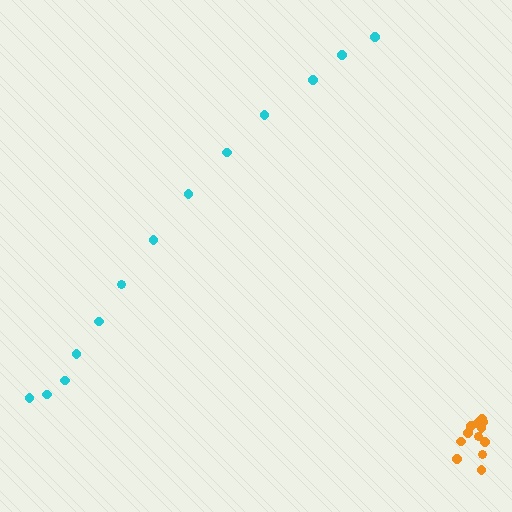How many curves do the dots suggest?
There are 2 distinct paths.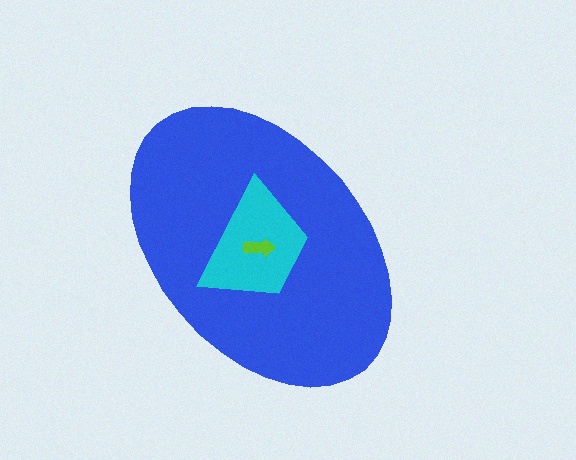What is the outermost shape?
The blue ellipse.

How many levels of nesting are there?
3.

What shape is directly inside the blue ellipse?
The cyan trapezoid.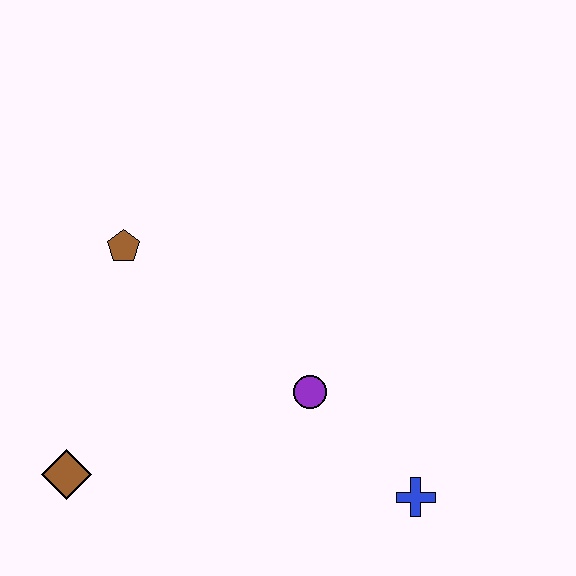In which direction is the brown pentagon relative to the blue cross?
The brown pentagon is to the left of the blue cross.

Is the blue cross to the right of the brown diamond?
Yes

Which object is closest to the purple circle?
The blue cross is closest to the purple circle.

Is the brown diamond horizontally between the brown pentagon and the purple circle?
No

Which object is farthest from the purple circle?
The brown diamond is farthest from the purple circle.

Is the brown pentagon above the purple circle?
Yes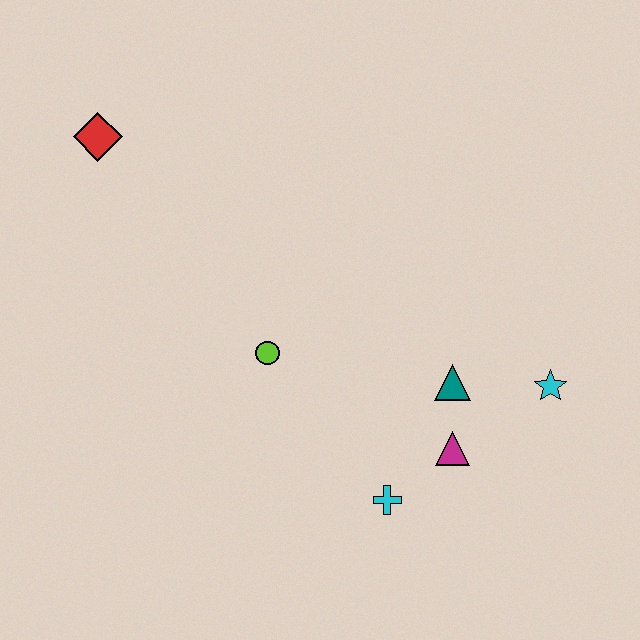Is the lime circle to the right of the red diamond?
Yes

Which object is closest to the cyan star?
The teal triangle is closest to the cyan star.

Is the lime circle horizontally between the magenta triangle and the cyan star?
No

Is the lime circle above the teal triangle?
Yes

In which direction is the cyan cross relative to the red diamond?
The cyan cross is below the red diamond.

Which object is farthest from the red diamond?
The cyan star is farthest from the red diamond.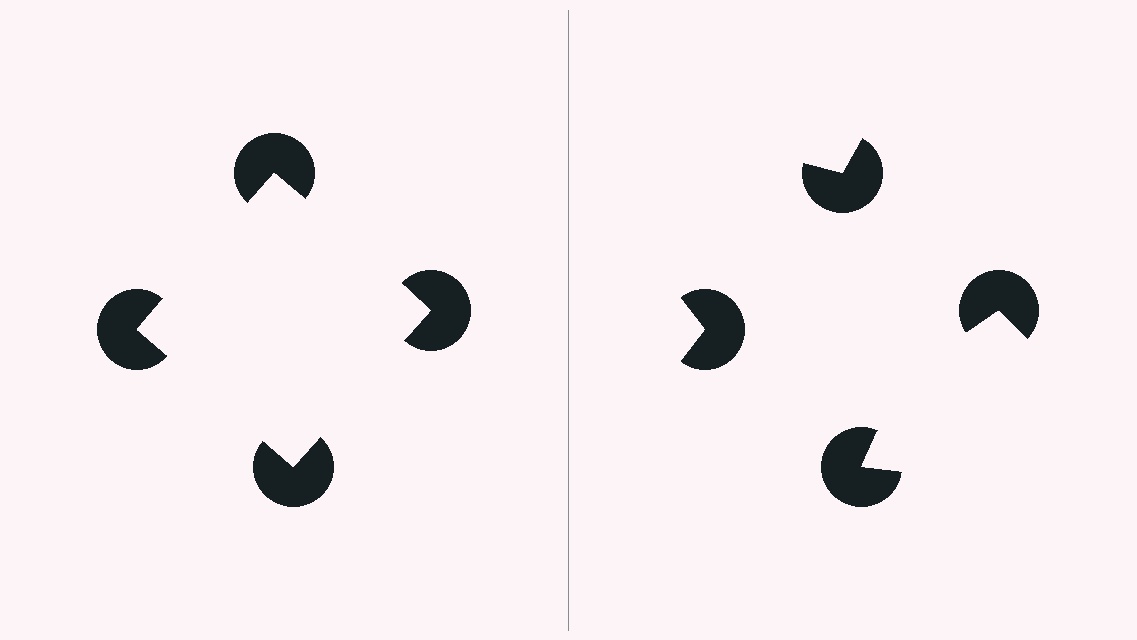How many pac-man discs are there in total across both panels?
8 — 4 on each side.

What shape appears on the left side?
An illusory square.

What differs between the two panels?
The pac-man discs are positioned identically on both sides; only the wedge orientations differ. On the left they align to a square; on the right they are misaligned.